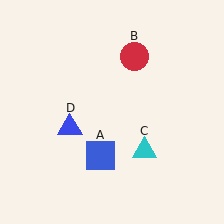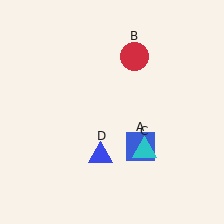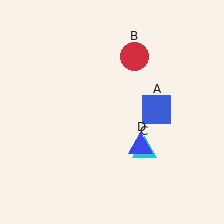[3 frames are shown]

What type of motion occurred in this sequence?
The blue square (object A), blue triangle (object D) rotated counterclockwise around the center of the scene.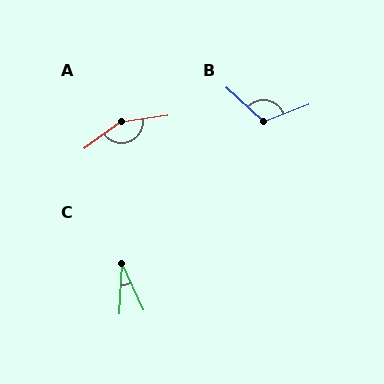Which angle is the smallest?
C, at approximately 28 degrees.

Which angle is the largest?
A, at approximately 152 degrees.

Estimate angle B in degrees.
Approximately 116 degrees.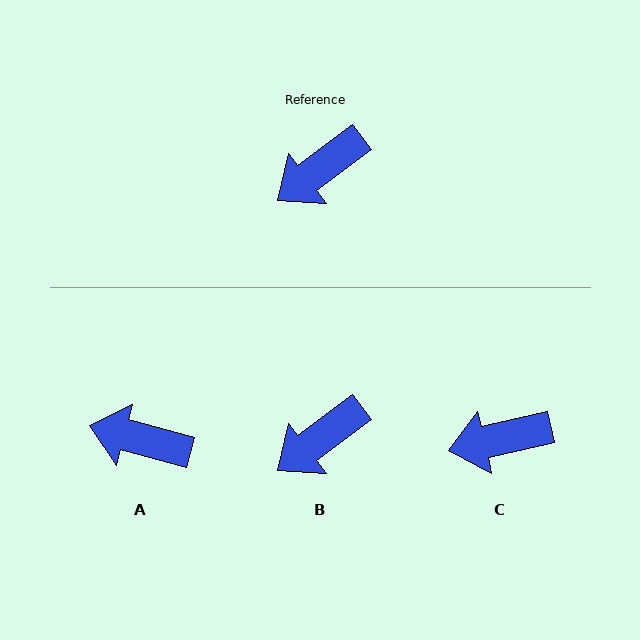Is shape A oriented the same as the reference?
No, it is off by about 52 degrees.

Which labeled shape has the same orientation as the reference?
B.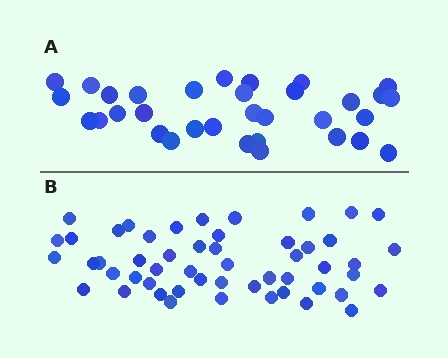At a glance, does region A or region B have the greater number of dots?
Region B (the bottom region) has more dots.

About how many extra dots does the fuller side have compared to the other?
Region B has approximately 20 more dots than region A.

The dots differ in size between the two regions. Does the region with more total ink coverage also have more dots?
No. Region A has more total ink coverage because its dots are larger, but region B actually contains more individual dots. Total area can be misleading — the number of items is what matters here.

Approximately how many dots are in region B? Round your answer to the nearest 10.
About 50 dots. (The exact count is 52, which rounds to 50.)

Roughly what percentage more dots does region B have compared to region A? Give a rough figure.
About 60% more.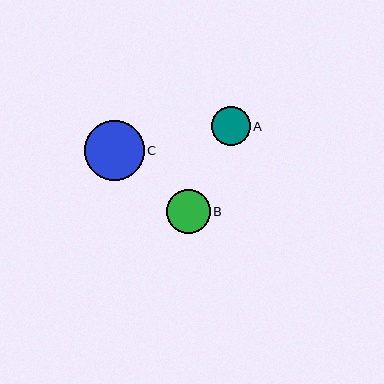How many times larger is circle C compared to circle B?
Circle C is approximately 1.4 times the size of circle B.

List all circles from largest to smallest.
From largest to smallest: C, B, A.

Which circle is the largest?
Circle C is the largest with a size of approximately 60 pixels.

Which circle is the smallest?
Circle A is the smallest with a size of approximately 39 pixels.